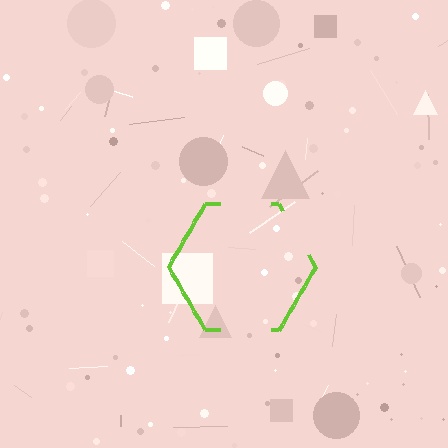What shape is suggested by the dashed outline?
The dashed outline suggests a hexagon.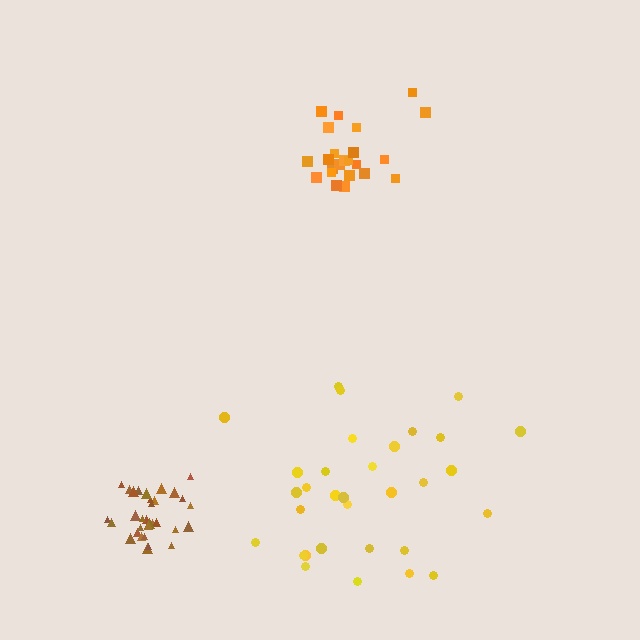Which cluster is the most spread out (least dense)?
Yellow.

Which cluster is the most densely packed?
Brown.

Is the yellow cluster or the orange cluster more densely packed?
Orange.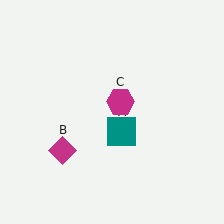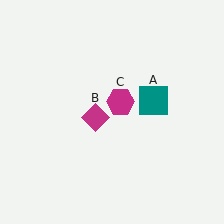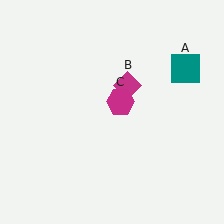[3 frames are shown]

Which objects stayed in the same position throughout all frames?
Magenta hexagon (object C) remained stationary.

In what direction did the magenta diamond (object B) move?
The magenta diamond (object B) moved up and to the right.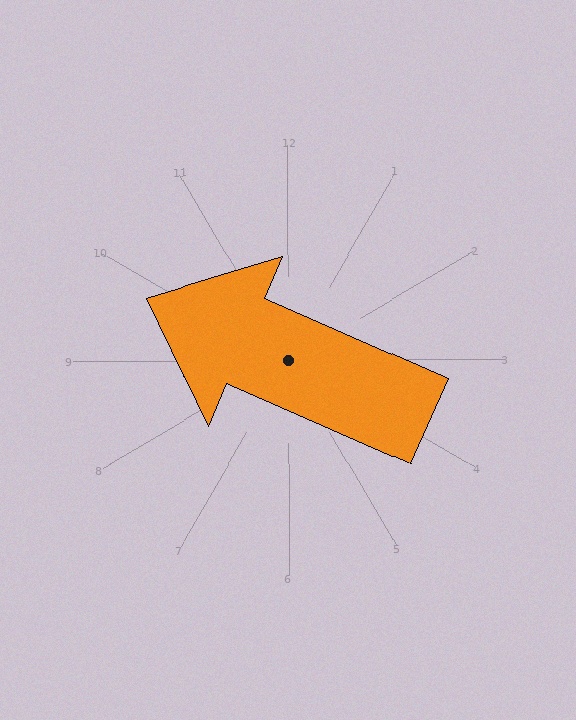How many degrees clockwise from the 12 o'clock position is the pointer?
Approximately 294 degrees.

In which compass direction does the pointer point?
Northwest.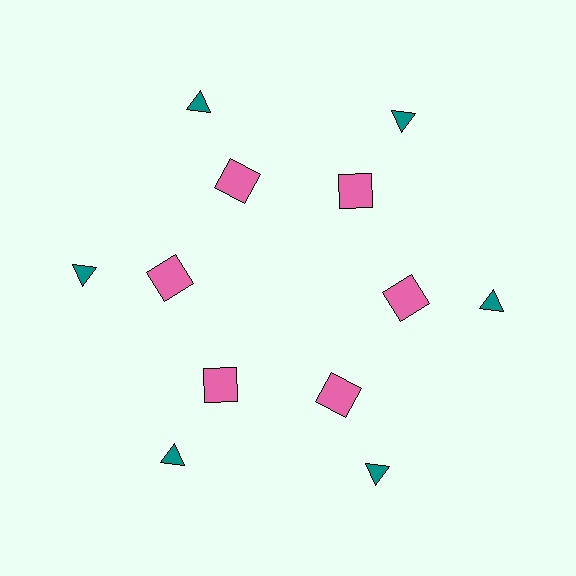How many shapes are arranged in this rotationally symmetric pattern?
There are 12 shapes, arranged in 6 groups of 2.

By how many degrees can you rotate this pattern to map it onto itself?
The pattern maps onto itself every 60 degrees of rotation.